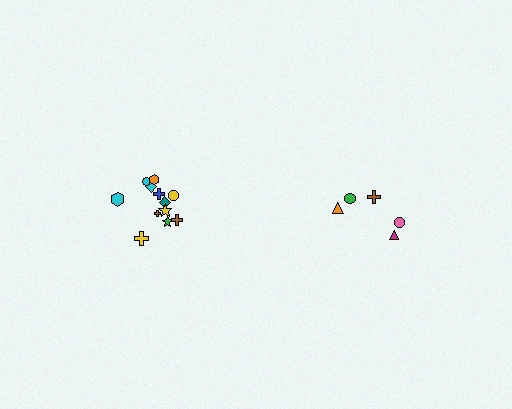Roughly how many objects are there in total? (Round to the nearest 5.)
Roughly 15 objects in total.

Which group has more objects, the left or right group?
The left group.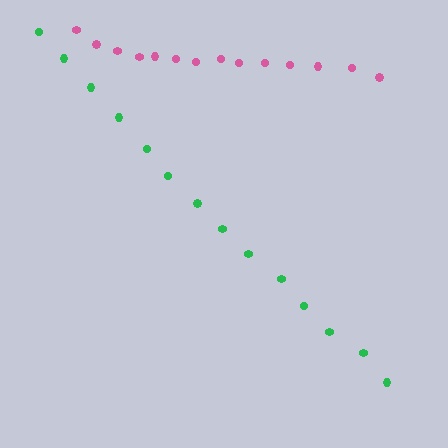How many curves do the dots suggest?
There are 2 distinct paths.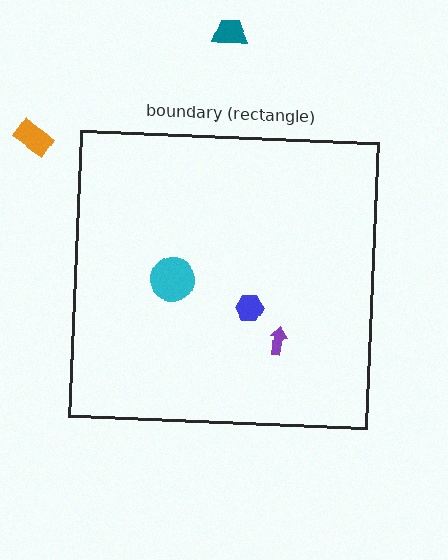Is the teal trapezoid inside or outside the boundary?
Outside.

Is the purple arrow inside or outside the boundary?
Inside.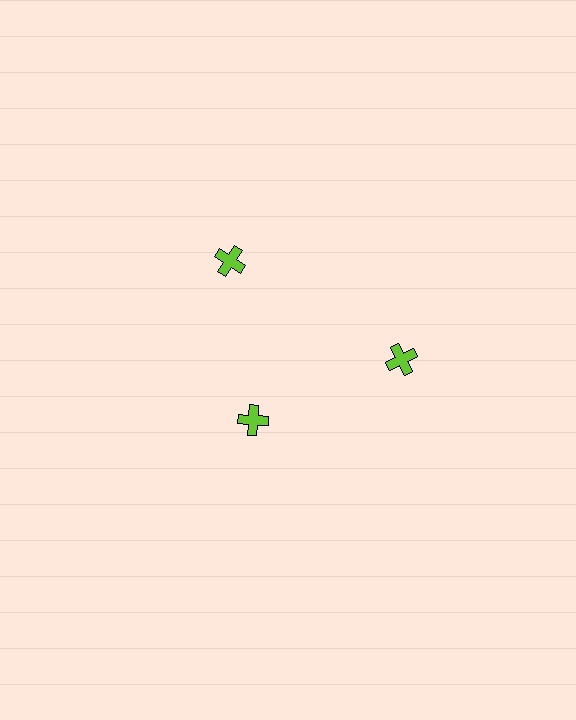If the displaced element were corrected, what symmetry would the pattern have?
It would have 3-fold rotational symmetry — the pattern would map onto itself every 120 degrees.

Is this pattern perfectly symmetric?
No. The 3 lime crosses are arranged in a ring, but one element near the 7 o'clock position is pulled inward toward the center, breaking the 3-fold rotational symmetry.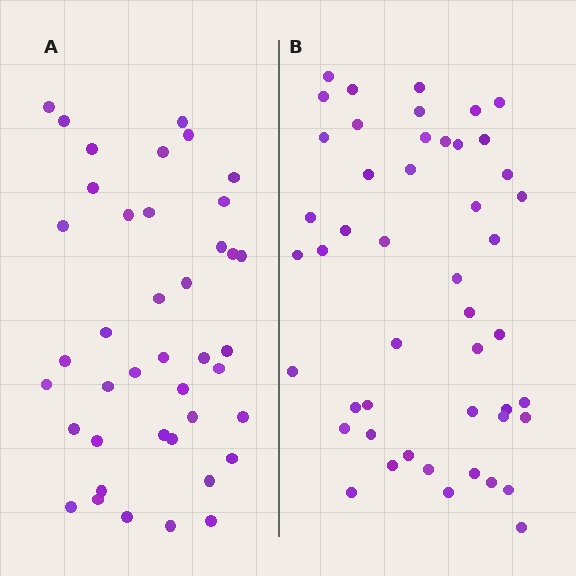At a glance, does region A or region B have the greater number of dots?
Region B (the right region) has more dots.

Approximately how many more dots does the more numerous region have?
Region B has roughly 8 or so more dots than region A.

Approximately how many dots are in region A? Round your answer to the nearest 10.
About 40 dots. (The exact count is 41, which rounds to 40.)